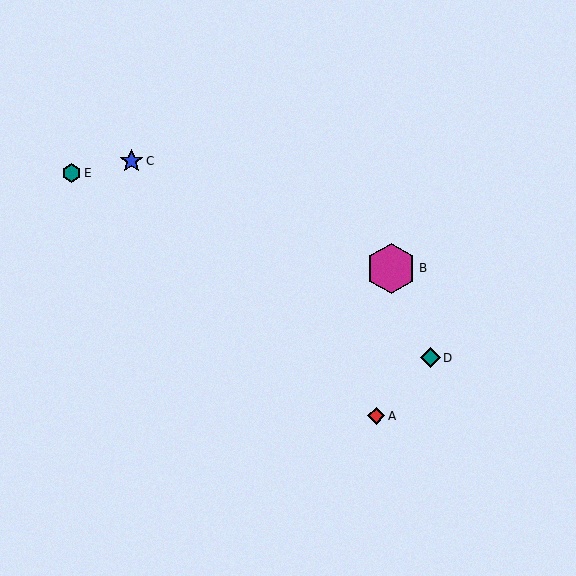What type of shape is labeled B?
Shape B is a magenta hexagon.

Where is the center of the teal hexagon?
The center of the teal hexagon is at (72, 173).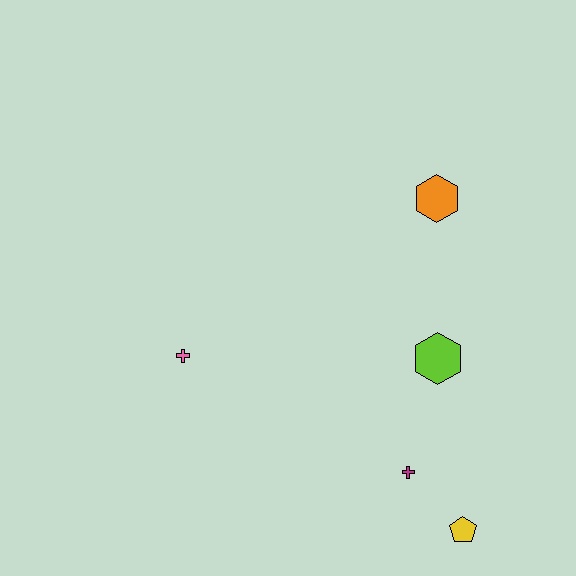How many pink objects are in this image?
There is 1 pink object.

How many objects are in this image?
There are 5 objects.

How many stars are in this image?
There are no stars.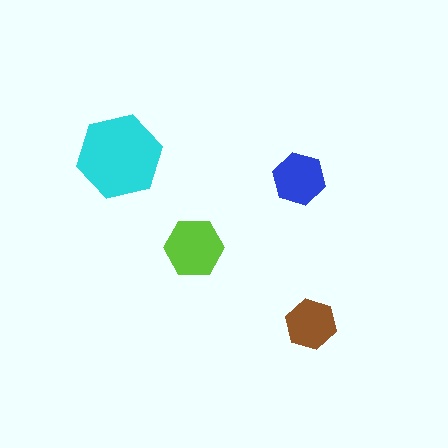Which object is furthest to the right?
The brown hexagon is rightmost.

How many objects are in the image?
There are 4 objects in the image.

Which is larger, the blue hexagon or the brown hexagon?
The blue one.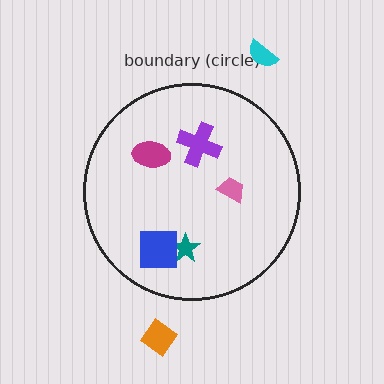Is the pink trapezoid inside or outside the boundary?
Inside.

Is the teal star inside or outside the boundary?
Inside.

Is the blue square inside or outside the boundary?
Inside.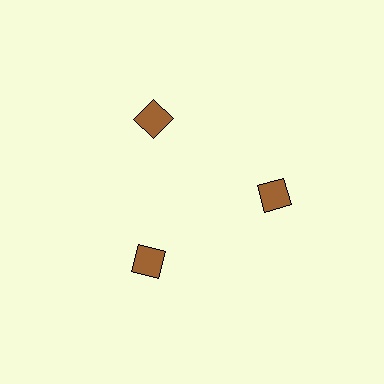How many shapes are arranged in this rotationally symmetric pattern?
There are 3 shapes, arranged in 3 groups of 1.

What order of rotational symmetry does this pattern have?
This pattern has 3-fold rotational symmetry.